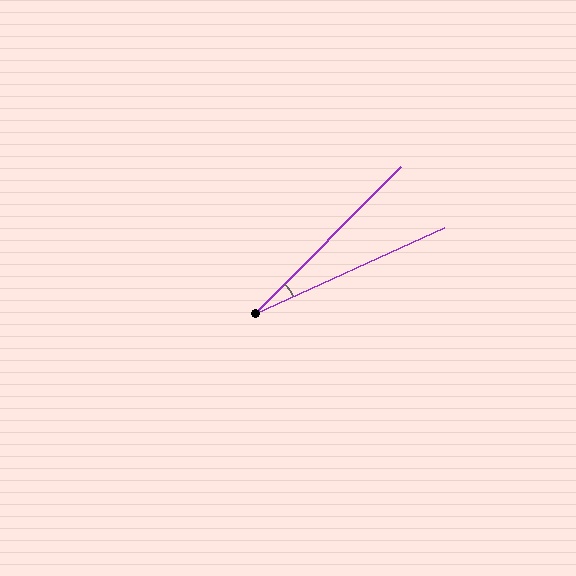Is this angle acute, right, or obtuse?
It is acute.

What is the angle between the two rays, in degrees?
Approximately 21 degrees.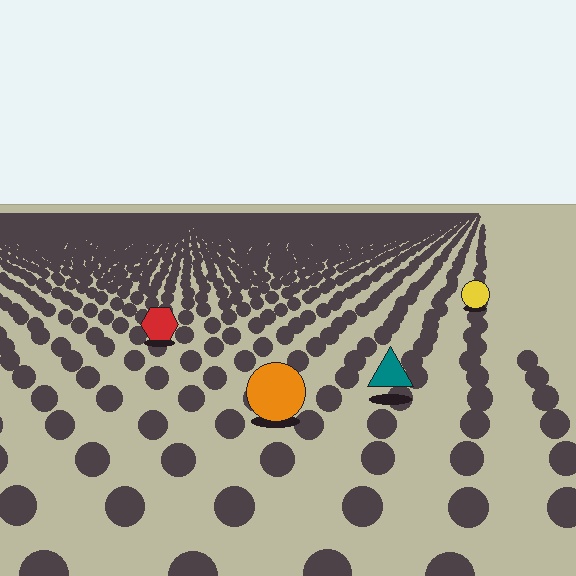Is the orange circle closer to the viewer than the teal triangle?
Yes. The orange circle is closer — you can tell from the texture gradient: the ground texture is coarser near it.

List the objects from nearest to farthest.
From nearest to farthest: the orange circle, the teal triangle, the red hexagon, the yellow circle.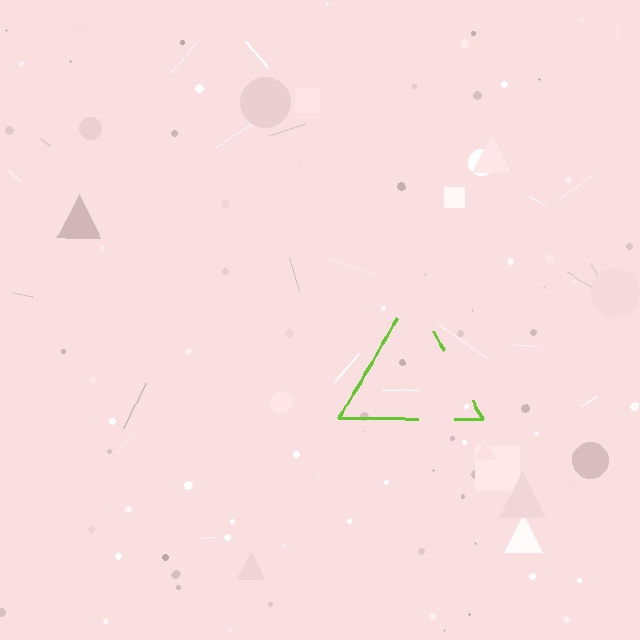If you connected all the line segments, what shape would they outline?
They would outline a triangle.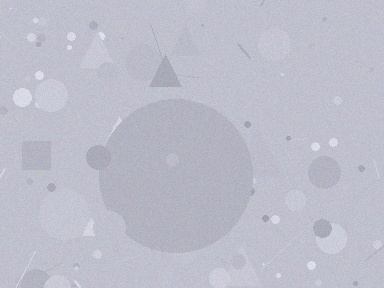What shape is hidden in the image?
A circle is hidden in the image.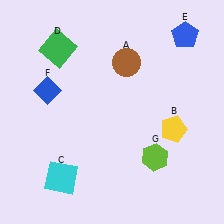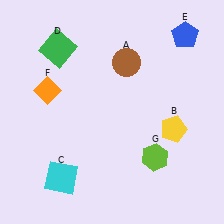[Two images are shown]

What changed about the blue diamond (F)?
In Image 1, F is blue. In Image 2, it changed to orange.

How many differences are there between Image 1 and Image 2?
There is 1 difference between the two images.